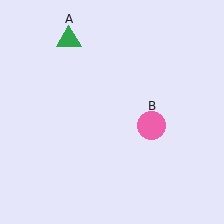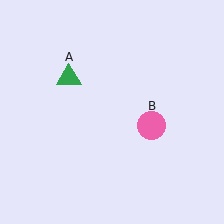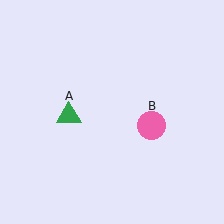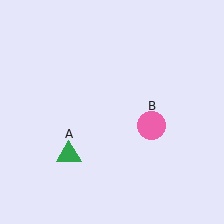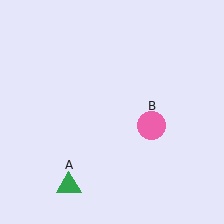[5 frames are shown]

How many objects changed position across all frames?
1 object changed position: green triangle (object A).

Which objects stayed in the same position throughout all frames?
Pink circle (object B) remained stationary.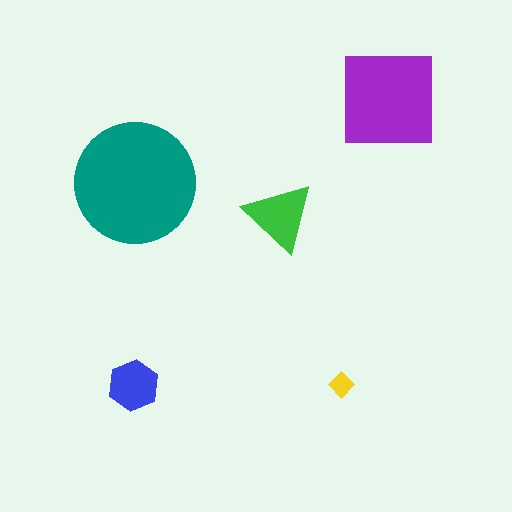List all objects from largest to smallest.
The teal circle, the purple square, the green triangle, the blue hexagon, the yellow diamond.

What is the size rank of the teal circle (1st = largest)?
1st.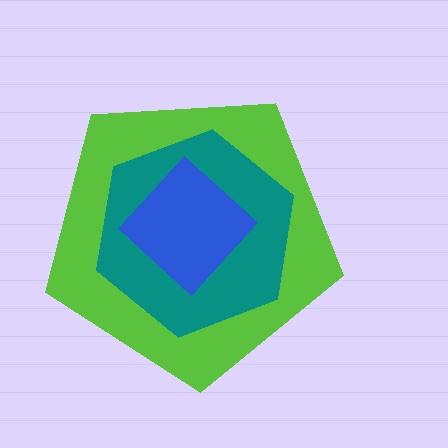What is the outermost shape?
The lime pentagon.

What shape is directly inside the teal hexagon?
The blue diamond.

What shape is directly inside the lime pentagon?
The teal hexagon.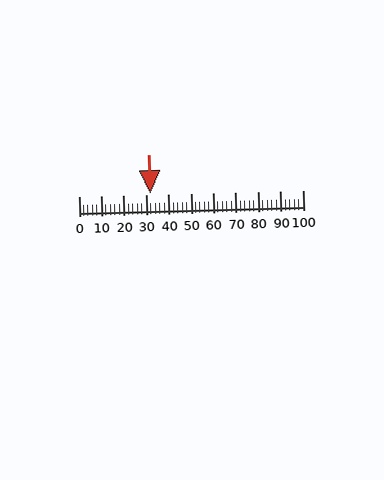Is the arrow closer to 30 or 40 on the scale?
The arrow is closer to 30.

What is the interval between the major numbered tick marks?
The major tick marks are spaced 10 units apart.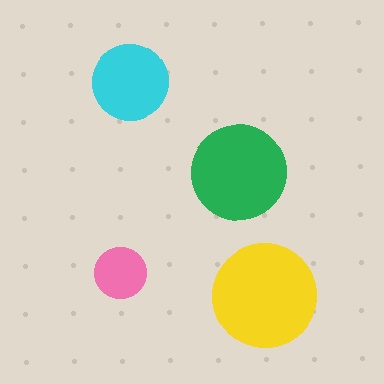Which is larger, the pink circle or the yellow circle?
The yellow one.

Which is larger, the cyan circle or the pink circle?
The cyan one.